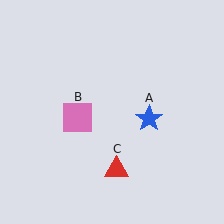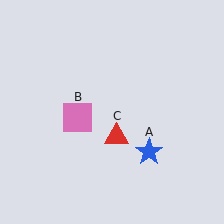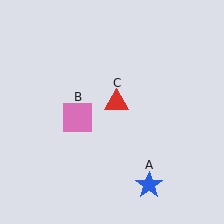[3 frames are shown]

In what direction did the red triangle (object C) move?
The red triangle (object C) moved up.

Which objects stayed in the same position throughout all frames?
Pink square (object B) remained stationary.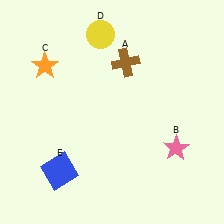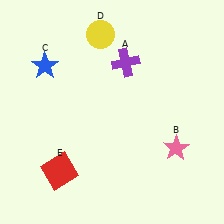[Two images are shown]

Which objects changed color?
A changed from brown to purple. C changed from orange to blue. E changed from blue to red.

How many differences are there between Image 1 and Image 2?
There are 3 differences between the two images.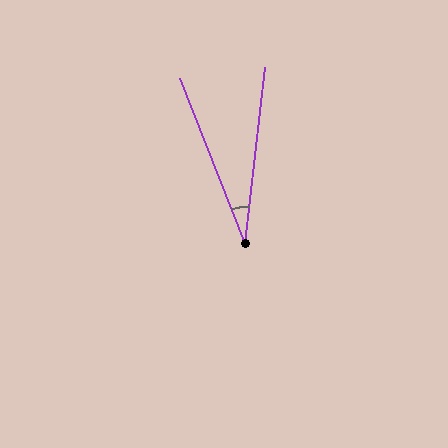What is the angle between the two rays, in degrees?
Approximately 28 degrees.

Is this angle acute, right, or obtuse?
It is acute.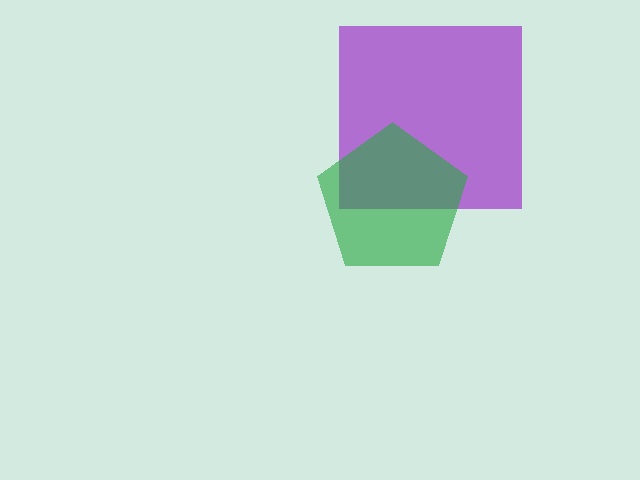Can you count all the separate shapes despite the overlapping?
Yes, there are 2 separate shapes.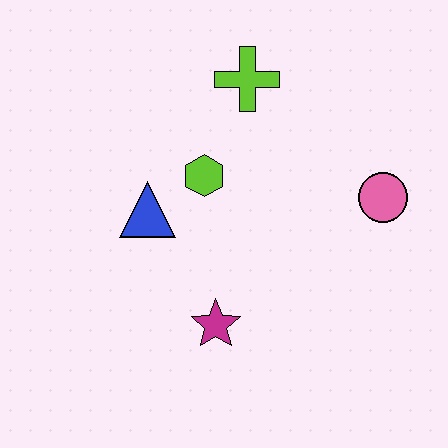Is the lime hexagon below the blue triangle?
No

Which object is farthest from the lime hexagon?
The pink circle is farthest from the lime hexagon.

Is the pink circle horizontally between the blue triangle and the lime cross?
No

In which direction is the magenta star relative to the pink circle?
The magenta star is to the left of the pink circle.